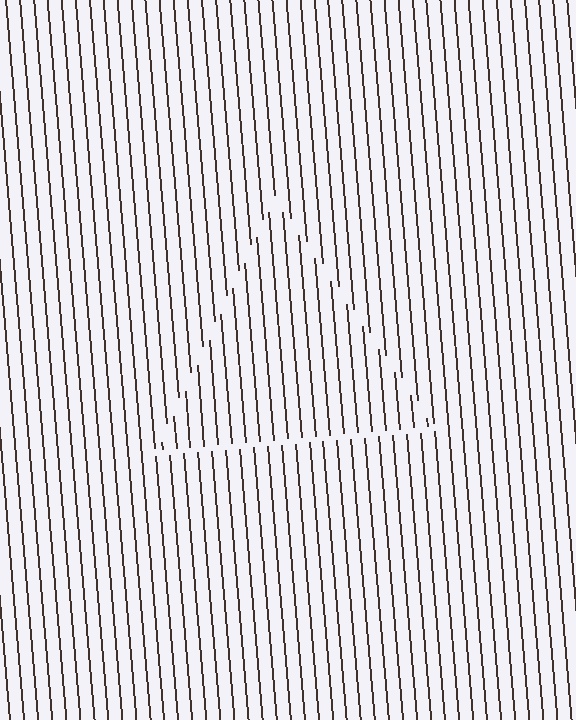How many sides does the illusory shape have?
3 sides — the line-ends trace a triangle.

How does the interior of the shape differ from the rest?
The interior of the shape contains the same grating, shifted by half a period — the contour is defined by the phase discontinuity where line-ends from the inner and outer gratings abut.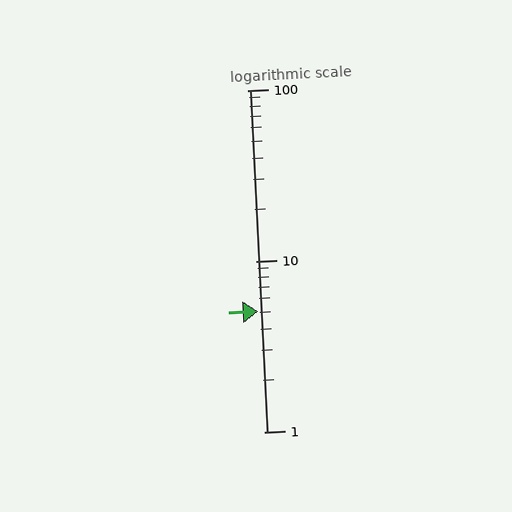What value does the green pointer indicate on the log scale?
The pointer indicates approximately 5.1.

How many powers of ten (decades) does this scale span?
The scale spans 2 decades, from 1 to 100.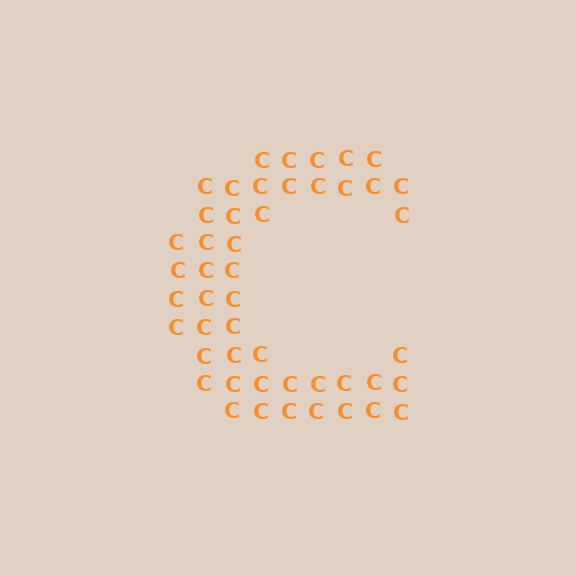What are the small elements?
The small elements are letter C's.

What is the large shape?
The large shape is the letter C.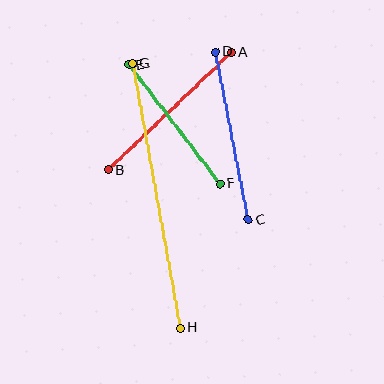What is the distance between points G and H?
The distance is approximately 269 pixels.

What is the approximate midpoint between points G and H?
The midpoint is at approximately (156, 196) pixels.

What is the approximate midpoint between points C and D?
The midpoint is at approximately (232, 136) pixels.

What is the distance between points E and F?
The distance is approximately 150 pixels.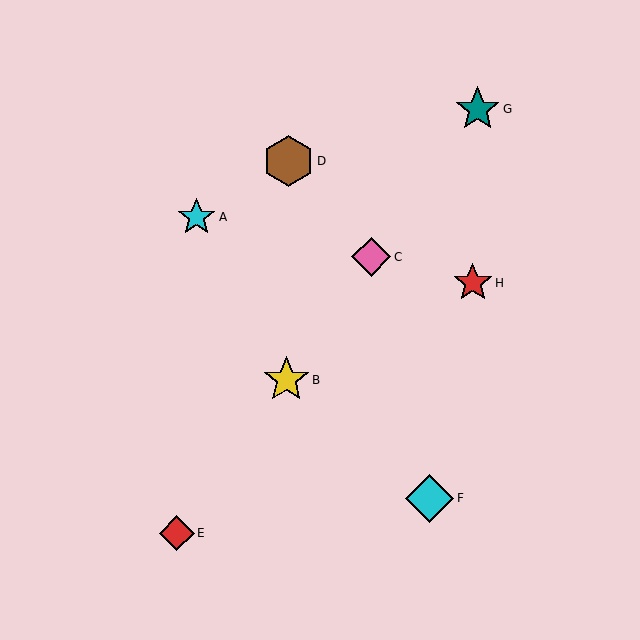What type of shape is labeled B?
Shape B is a yellow star.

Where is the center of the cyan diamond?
The center of the cyan diamond is at (429, 498).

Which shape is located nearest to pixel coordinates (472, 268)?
The red star (labeled H) at (473, 283) is nearest to that location.